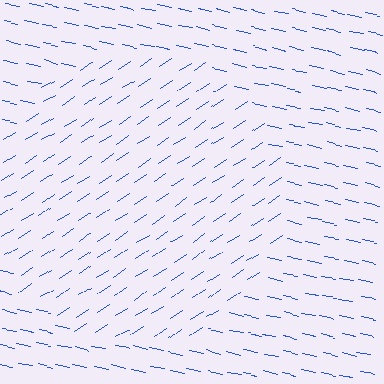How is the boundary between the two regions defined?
The boundary is defined purely by a change in line orientation (approximately 45 degrees difference). All lines are the same color and thickness.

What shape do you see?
I see a circle.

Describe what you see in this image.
The image is filled with small blue line segments. A circle region in the image has lines oriented differently from the surrounding lines, creating a visible texture boundary.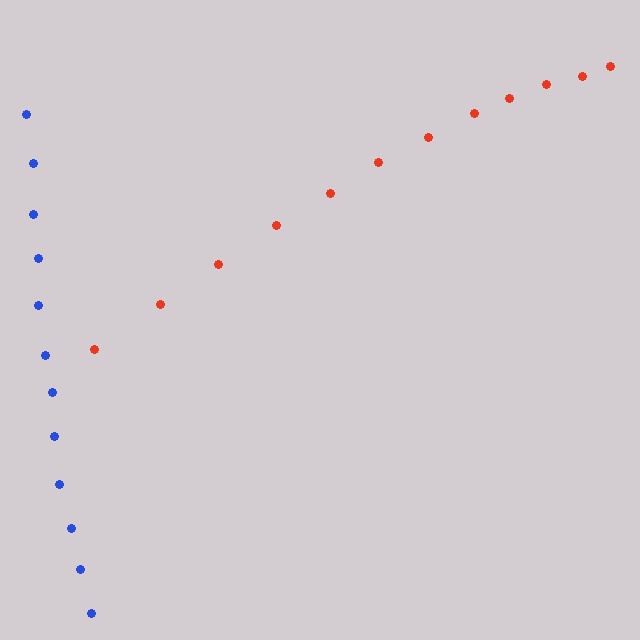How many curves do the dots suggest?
There are 2 distinct paths.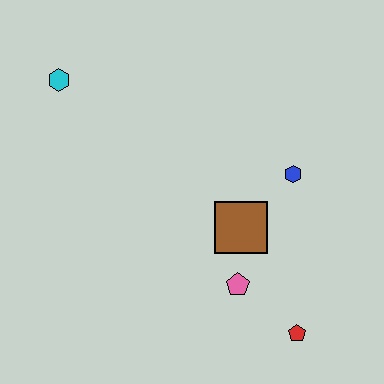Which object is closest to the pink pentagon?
The brown square is closest to the pink pentagon.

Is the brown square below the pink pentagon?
No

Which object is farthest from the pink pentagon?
The cyan hexagon is farthest from the pink pentagon.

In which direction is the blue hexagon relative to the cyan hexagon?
The blue hexagon is to the right of the cyan hexagon.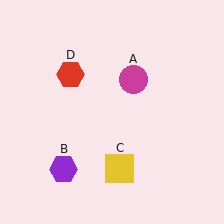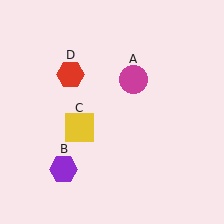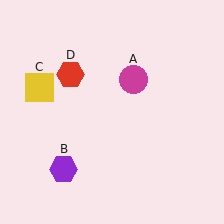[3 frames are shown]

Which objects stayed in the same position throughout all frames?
Magenta circle (object A) and purple hexagon (object B) and red hexagon (object D) remained stationary.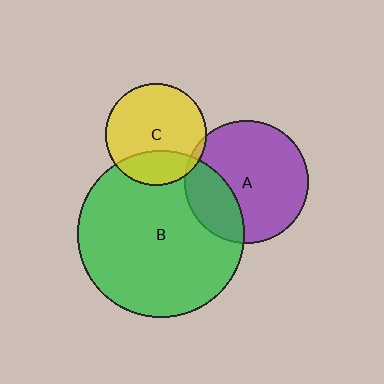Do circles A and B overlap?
Yes.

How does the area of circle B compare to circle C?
Approximately 2.7 times.